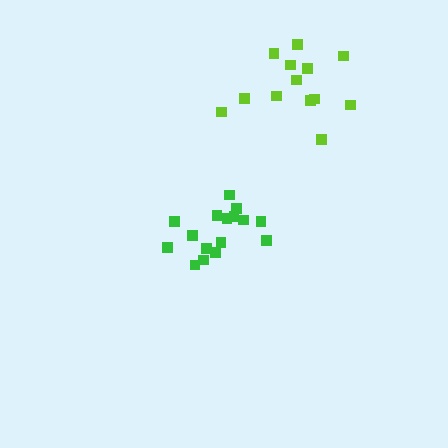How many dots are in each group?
Group 1: 16 dots, Group 2: 13 dots (29 total).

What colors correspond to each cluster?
The clusters are colored: green, lime.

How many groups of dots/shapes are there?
There are 2 groups.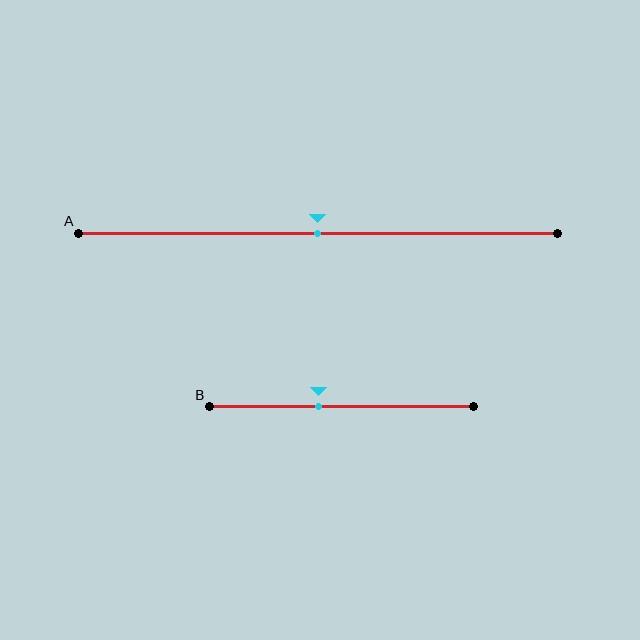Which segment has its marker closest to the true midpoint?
Segment A has its marker closest to the true midpoint.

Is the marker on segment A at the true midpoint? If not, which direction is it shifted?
Yes, the marker on segment A is at the true midpoint.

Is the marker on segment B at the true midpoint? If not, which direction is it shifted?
No, the marker on segment B is shifted to the left by about 9% of the segment length.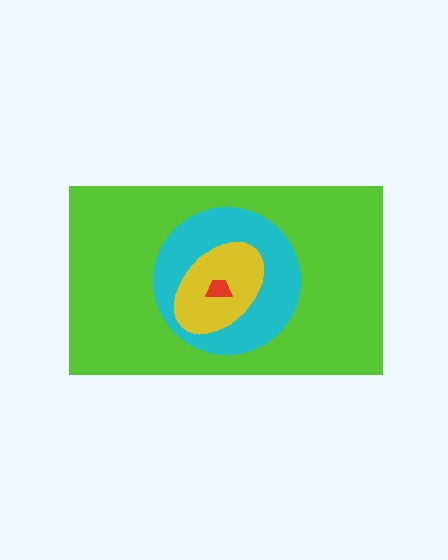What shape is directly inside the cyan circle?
The yellow ellipse.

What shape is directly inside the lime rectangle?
The cyan circle.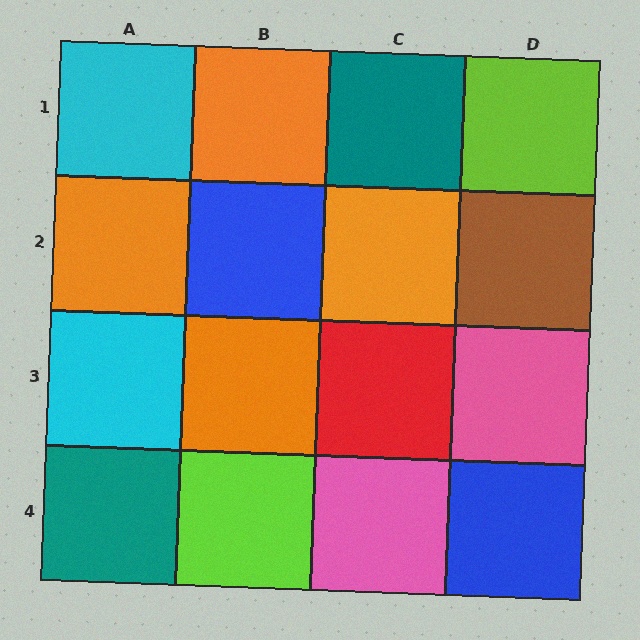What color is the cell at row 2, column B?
Blue.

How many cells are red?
1 cell is red.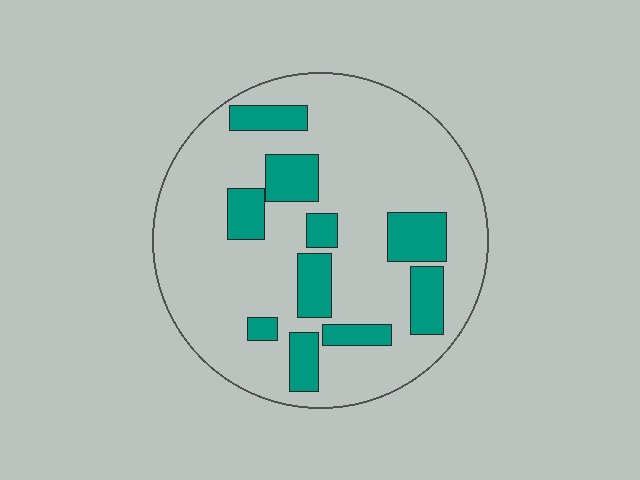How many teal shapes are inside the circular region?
10.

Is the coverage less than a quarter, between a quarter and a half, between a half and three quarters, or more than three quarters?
Less than a quarter.